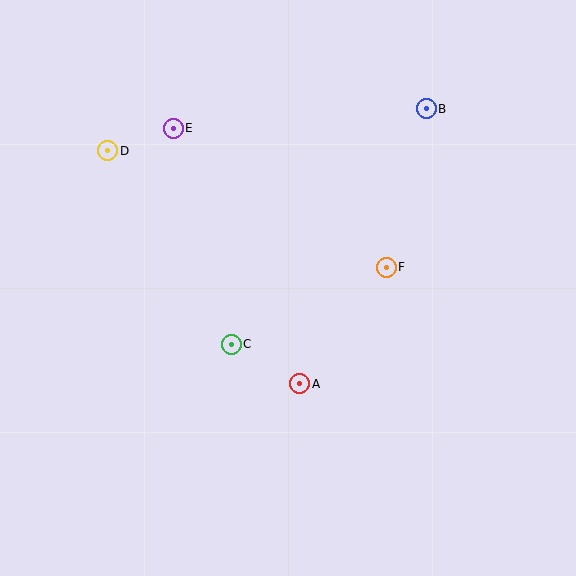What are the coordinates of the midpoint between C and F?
The midpoint between C and F is at (309, 306).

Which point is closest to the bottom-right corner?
Point A is closest to the bottom-right corner.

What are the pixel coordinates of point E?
Point E is at (173, 128).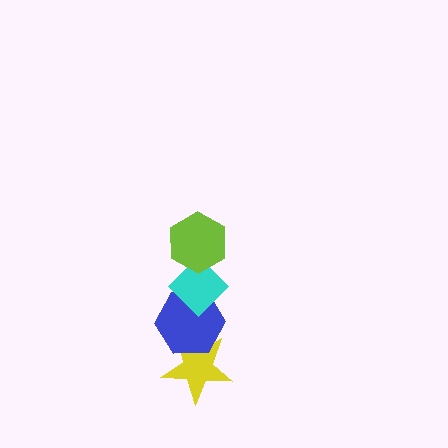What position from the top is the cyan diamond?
The cyan diamond is 2nd from the top.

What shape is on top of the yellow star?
The blue hexagon is on top of the yellow star.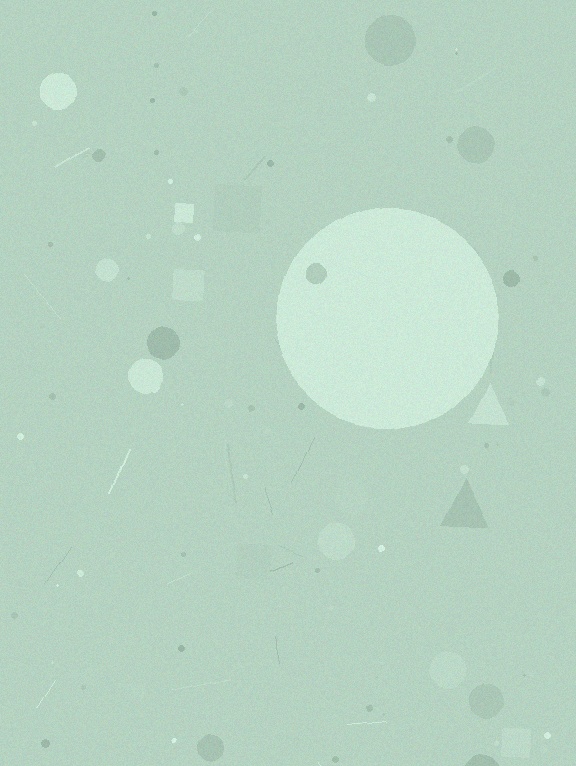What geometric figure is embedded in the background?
A circle is embedded in the background.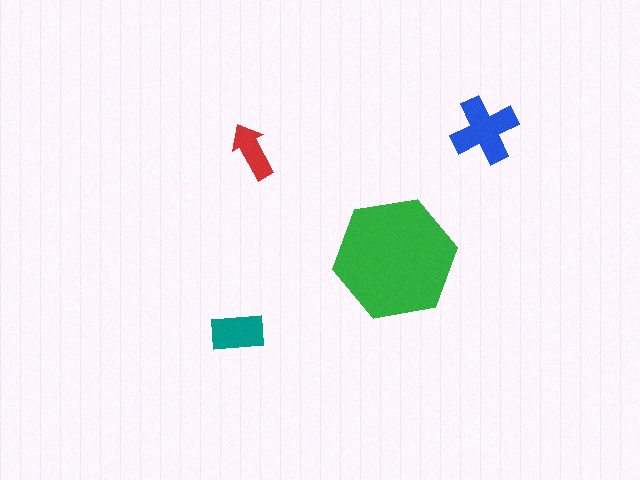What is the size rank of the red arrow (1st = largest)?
4th.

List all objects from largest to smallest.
The green hexagon, the blue cross, the teal rectangle, the red arrow.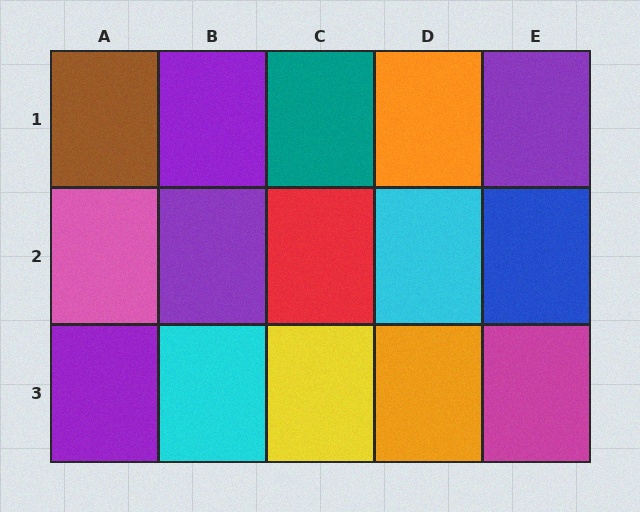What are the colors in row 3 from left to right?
Purple, cyan, yellow, orange, magenta.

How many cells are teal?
1 cell is teal.